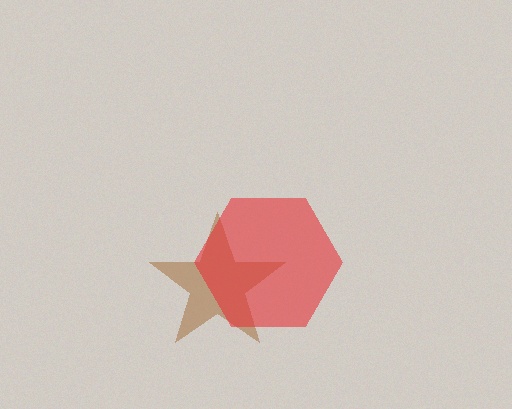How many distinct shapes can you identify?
There are 2 distinct shapes: a brown star, a red hexagon.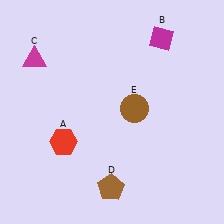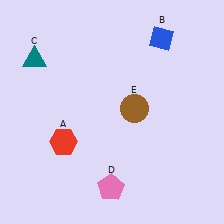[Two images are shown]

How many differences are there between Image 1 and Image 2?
There are 3 differences between the two images.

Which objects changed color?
B changed from magenta to blue. C changed from magenta to teal. D changed from brown to pink.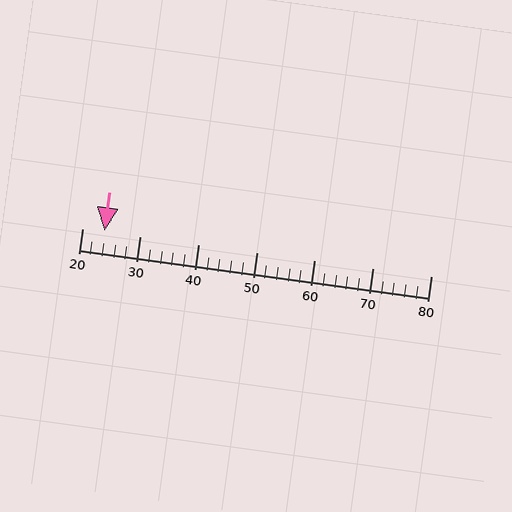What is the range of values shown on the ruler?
The ruler shows values from 20 to 80.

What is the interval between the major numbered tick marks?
The major tick marks are spaced 10 units apart.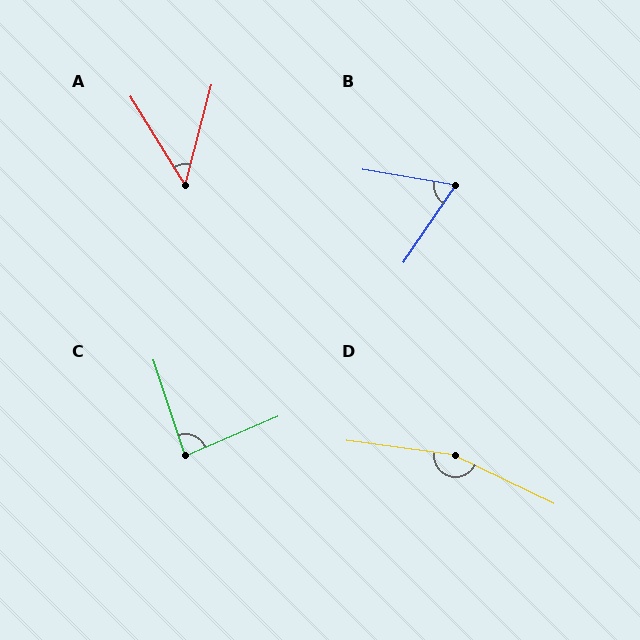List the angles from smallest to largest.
A (46°), B (65°), C (85°), D (162°).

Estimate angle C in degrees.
Approximately 85 degrees.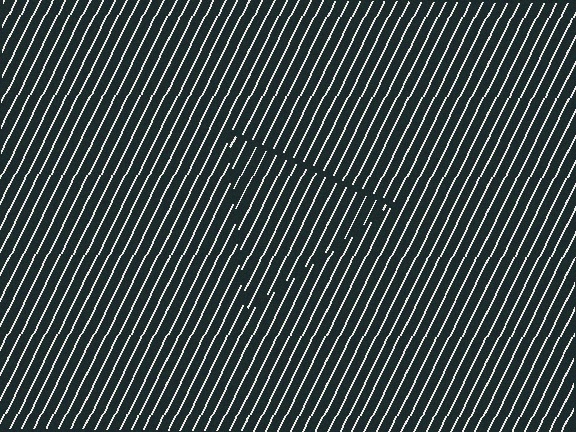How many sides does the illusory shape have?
3 sides — the line-ends trace a triangle.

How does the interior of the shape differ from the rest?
The interior of the shape contains the same grating, shifted by half a period — the contour is defined by the phase discontinuity where line-ends from the inner and outer gratings abut.